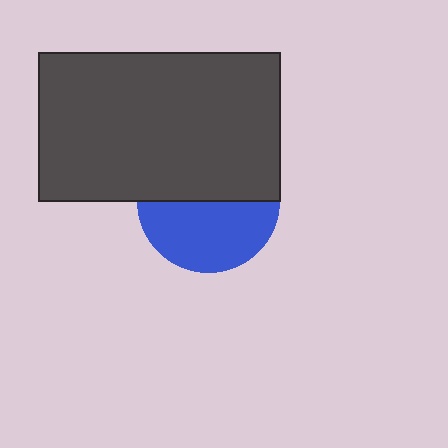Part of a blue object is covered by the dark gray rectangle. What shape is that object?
It is a circle.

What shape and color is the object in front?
The object in front is a dark gray rectangle.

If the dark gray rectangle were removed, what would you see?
You would see the complete blue circle.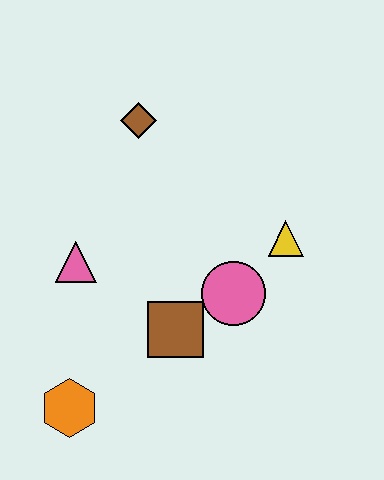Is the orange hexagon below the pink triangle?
Yes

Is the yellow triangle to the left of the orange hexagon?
No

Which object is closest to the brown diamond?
The pink triangle is closest to the brown diamond.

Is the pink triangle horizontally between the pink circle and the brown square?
No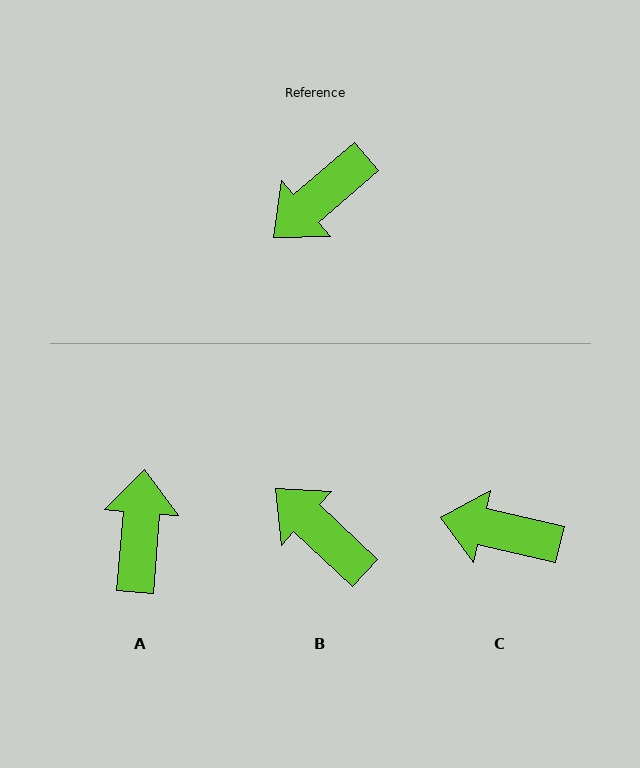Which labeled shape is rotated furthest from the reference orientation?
A, about 135 degrees away.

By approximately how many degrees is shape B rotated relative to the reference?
Approximately 84 degrees clockwise.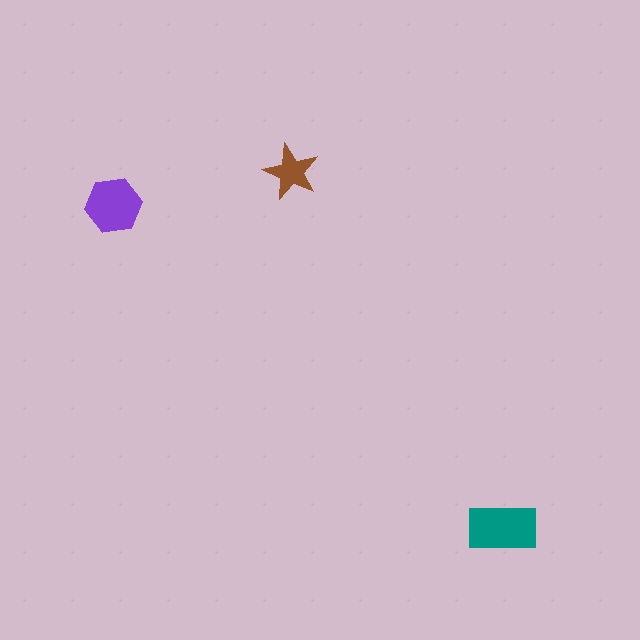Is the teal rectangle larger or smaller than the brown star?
Larger.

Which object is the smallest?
The brown star.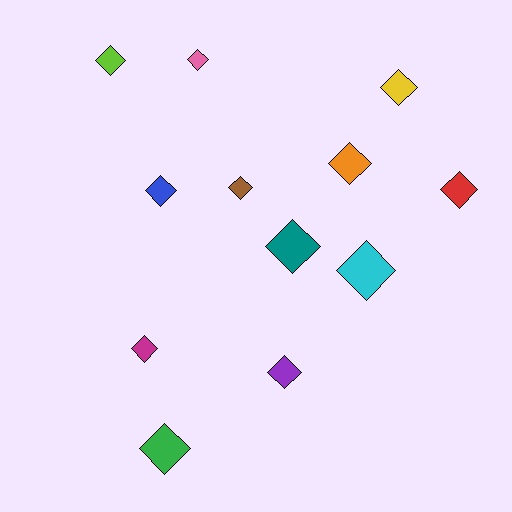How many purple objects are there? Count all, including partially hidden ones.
There is 1 purple object.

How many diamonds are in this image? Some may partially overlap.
There are 12 diamonds.